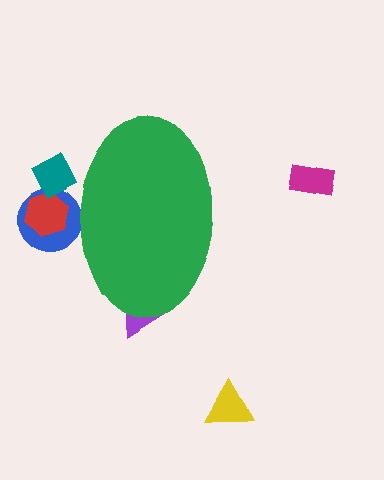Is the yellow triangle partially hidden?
No, the yellow triangle is fully visible.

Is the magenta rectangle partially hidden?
No, the magenta rectangle is fully visible.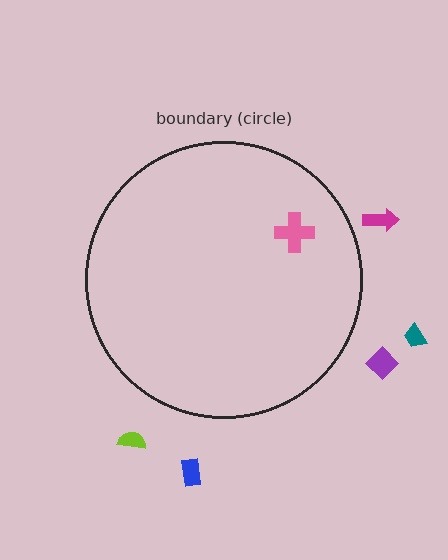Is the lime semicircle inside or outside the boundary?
Outside.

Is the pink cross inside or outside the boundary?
Inside.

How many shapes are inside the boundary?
1 inside, 5 outside.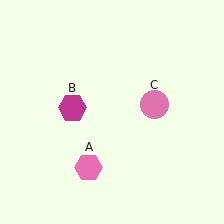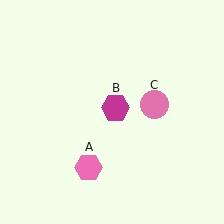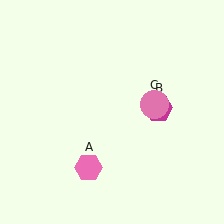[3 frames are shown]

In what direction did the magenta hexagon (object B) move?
The magenta hexagon (object B) moved right.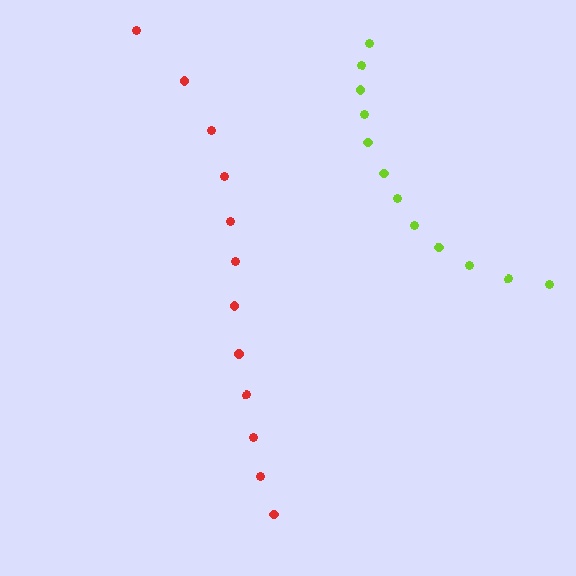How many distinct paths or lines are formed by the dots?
There are 2 distinct paths.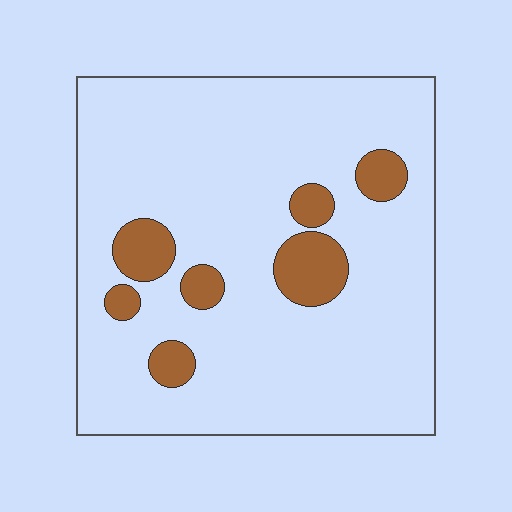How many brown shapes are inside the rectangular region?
7.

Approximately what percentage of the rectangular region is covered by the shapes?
Approximately 10%.